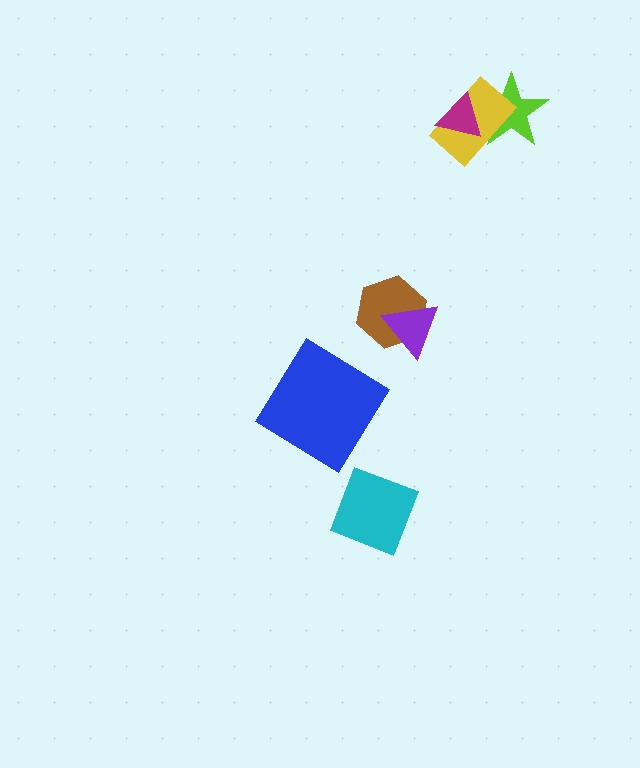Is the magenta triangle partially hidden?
No, no other shape covers it.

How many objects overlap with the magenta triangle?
2 objects overlap with the magenta triangle.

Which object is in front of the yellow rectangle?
The magenta triangle is in front of the yellow rectangle.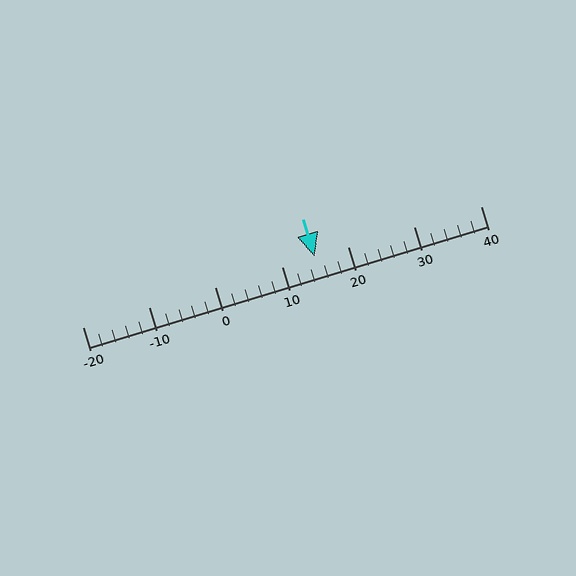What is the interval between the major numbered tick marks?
The major tick marks are spaced 10 units apart.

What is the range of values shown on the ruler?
The ruler shows values from -20 to 40.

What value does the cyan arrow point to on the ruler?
The cyan arrow points to approximately 15.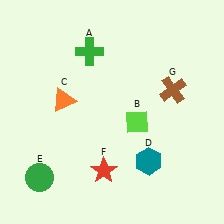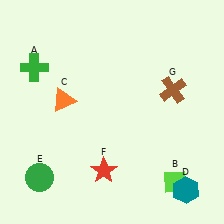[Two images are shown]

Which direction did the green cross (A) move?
The green cross (A) moved left.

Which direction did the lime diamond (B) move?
The lime diamond (B) moved down.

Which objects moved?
The objects that moved are: the green cross (A), the lime diamond (B), the teal hexagon (D).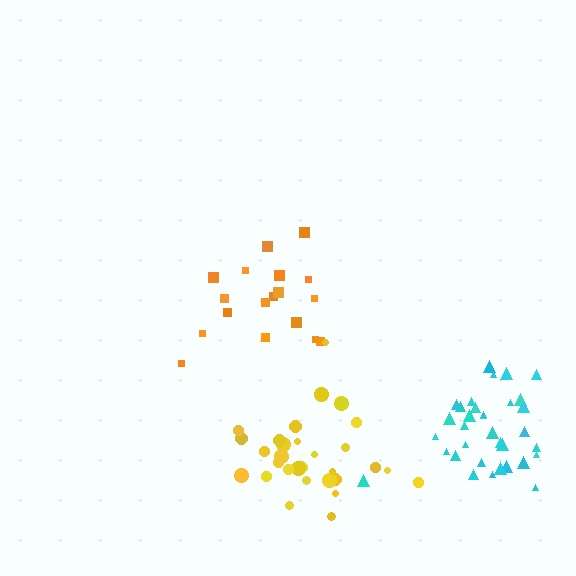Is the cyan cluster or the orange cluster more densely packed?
Cyan.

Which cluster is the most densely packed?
Cyan.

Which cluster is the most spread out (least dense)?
Orange.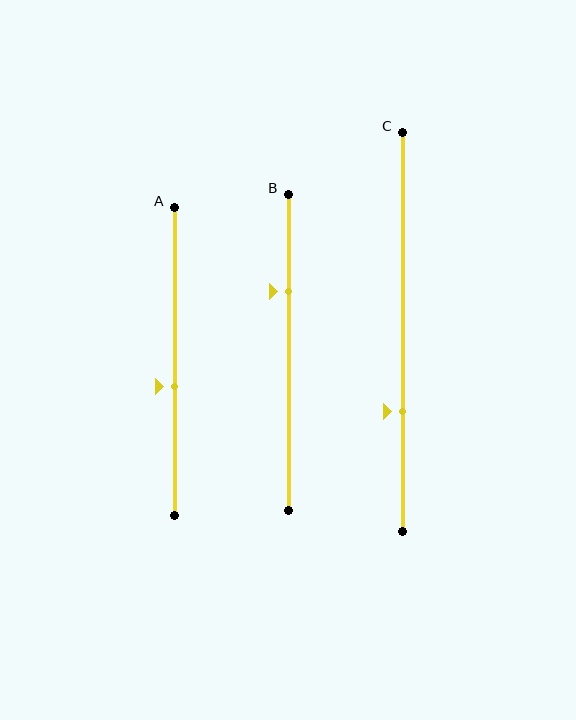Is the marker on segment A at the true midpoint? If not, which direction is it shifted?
No, the marker on segment A is shifted downward by about 8% of the segment length.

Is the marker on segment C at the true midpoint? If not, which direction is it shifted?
No, the marker on segment C is shifted downward by about 20% of the segment length.